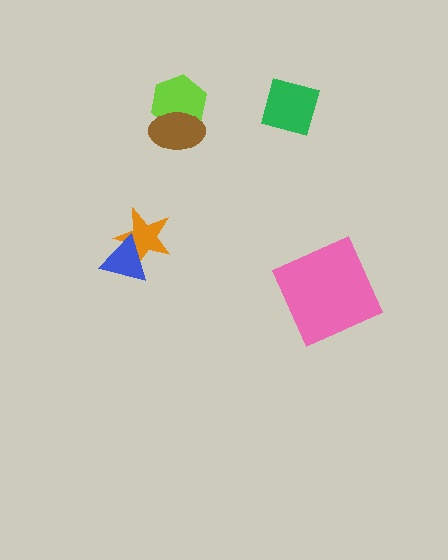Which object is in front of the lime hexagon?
The brown ellipse is in front of the lime hexagon.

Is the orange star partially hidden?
Yes, it is partially covered by another shape.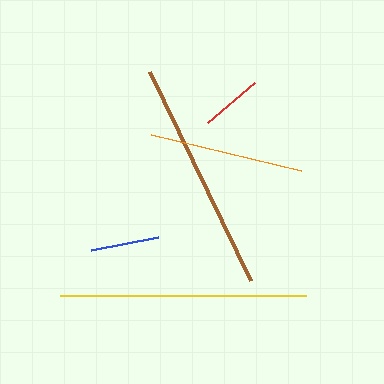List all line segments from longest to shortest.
From longest to shortest: yellow, brown, orange, blue, red.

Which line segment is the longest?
The yellow line is the longest at approximately 246 pixels.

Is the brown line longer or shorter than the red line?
The brown line is longer than the red line.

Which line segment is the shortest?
The red line is the shortest at approximately 62 pixels.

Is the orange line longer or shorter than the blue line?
The orange line is longer than the blue line.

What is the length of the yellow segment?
The yellow segment is approximately 246 pixels long.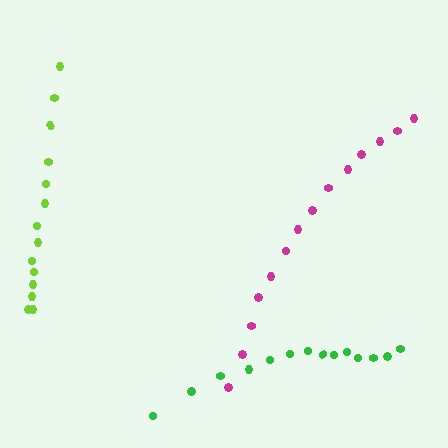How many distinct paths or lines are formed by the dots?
There are 3 distinct paths.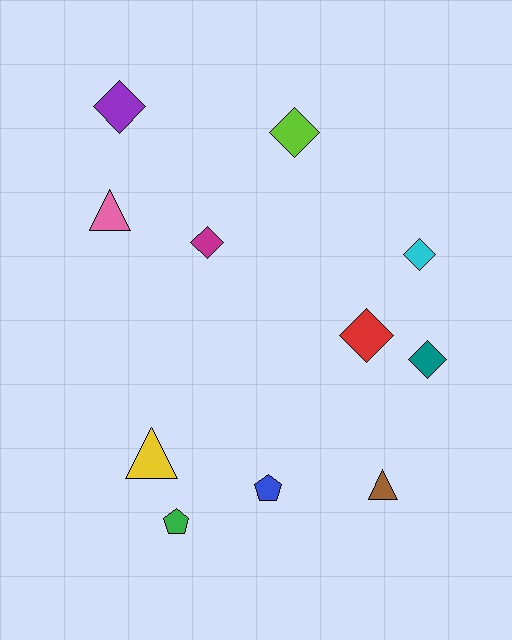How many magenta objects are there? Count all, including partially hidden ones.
There is 1 magenta object.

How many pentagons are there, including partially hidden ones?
There are 2 pentagons.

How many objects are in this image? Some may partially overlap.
There are 11 objects.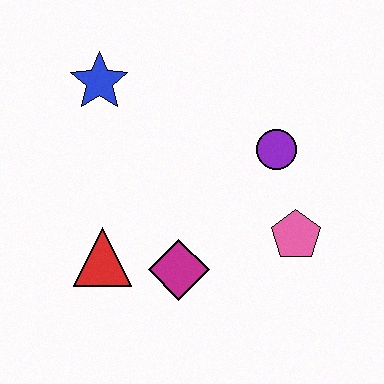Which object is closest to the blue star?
The red triangle is closest to the blue star.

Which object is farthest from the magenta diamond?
The blue star is farthest from the magenta diamond.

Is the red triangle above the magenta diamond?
Yes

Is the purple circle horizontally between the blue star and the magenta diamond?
No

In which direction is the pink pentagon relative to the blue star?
The pink pentagon is to the right of the blue star.